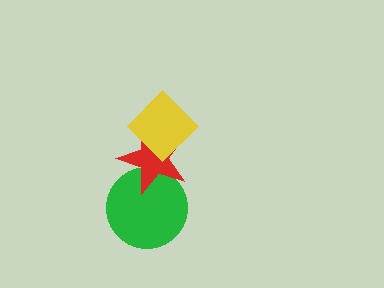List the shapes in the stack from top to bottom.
From top to bottom: the yellow diamond, the red star, the green circle.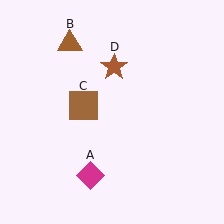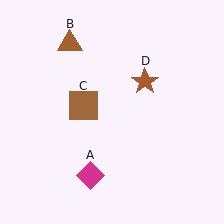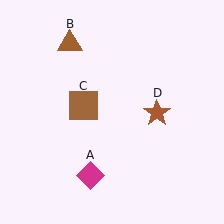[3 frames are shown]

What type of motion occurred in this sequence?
The brown star (object D) rotated clockwise around the center of the scene.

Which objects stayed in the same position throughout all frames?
Magenta diamond (object A) and brown triangle (object B) and brown square (object C) remained stationary.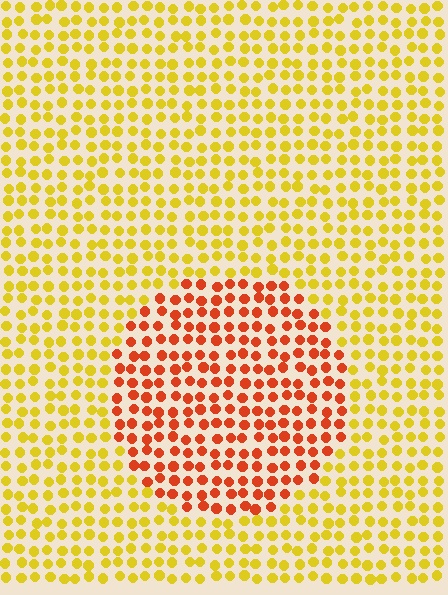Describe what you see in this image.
The image is filled with small yellow elements in a uniform arrangement. A circle-shaped region is visible where the elements are tinted to a slightly different hue, forming a subtle color boundary.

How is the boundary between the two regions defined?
The boundary is defined purely by a slight shift in hue (about 44 degrees). Spacing, size, and orientation are identical on both sides.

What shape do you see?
I see a circle.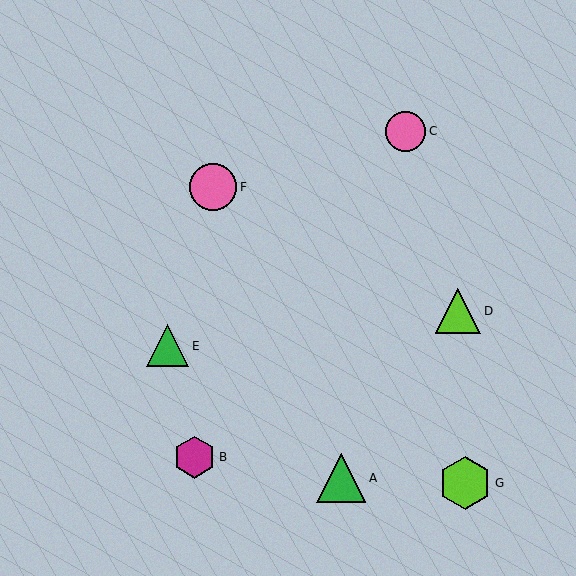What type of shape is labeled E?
Shape E is a green triangle.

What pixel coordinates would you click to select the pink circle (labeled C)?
Click at (406, 131) to select the pink circle C.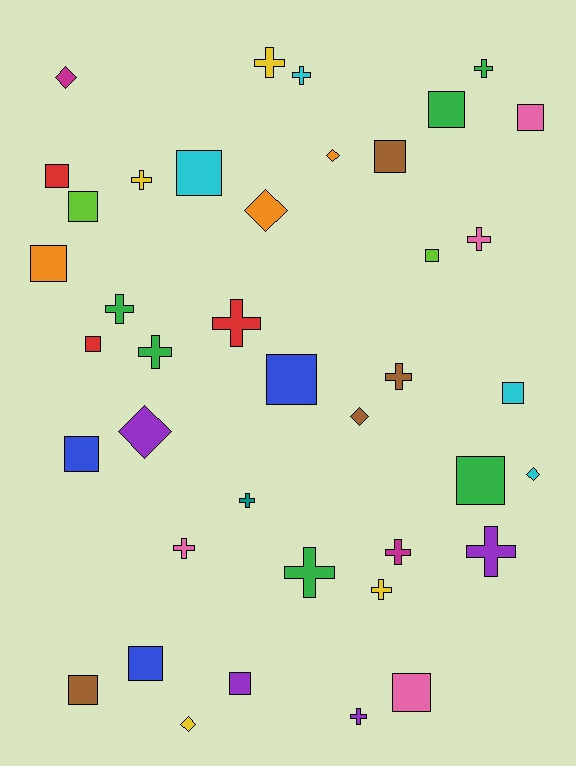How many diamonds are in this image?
There are 7 diamonds.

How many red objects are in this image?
There are 3 red objects.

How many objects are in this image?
There are 40 objects.